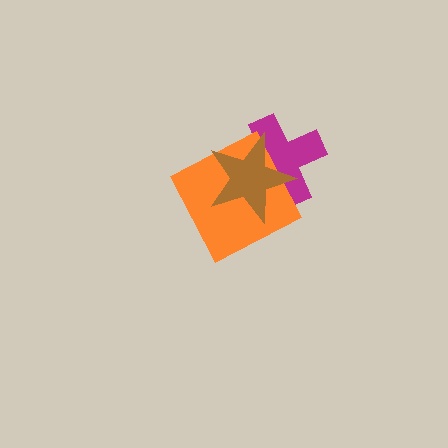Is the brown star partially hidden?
No, no other shape covers it.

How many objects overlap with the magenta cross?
2 objects overlap with the magenta cross.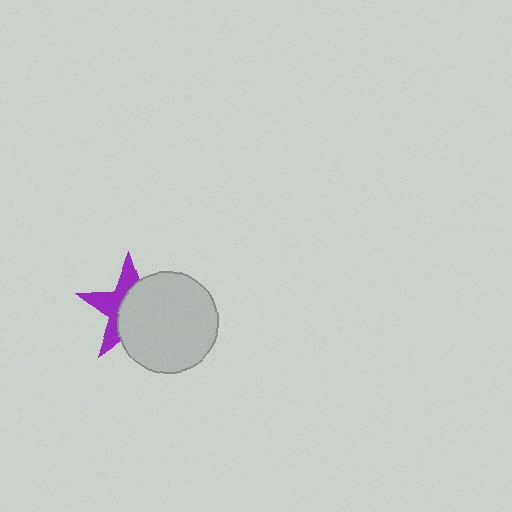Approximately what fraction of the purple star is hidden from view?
Roughly 58% of the purple star is hidden behind the light gray circle.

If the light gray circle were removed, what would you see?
You would see the complete purple star.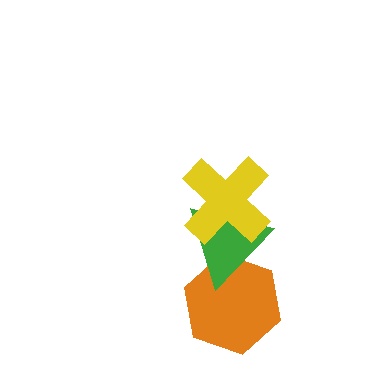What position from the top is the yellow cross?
The yellow cross is 1st from the top.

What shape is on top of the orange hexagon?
The green triangle is on top of the orange hexagon.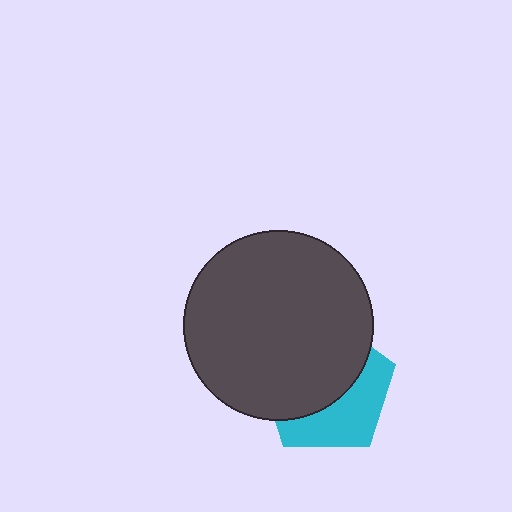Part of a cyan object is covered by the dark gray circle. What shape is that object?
It is a pentagon.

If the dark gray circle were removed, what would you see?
You would see the complete cyan pentagon.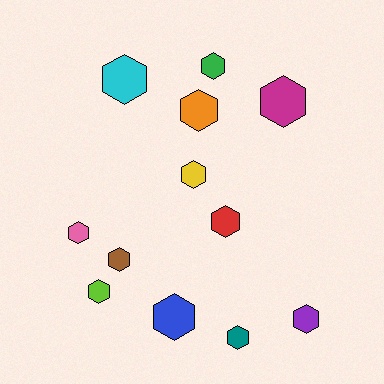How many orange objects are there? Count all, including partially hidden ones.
There is 1 orange object.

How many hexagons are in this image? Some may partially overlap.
There are 12 hexagons.